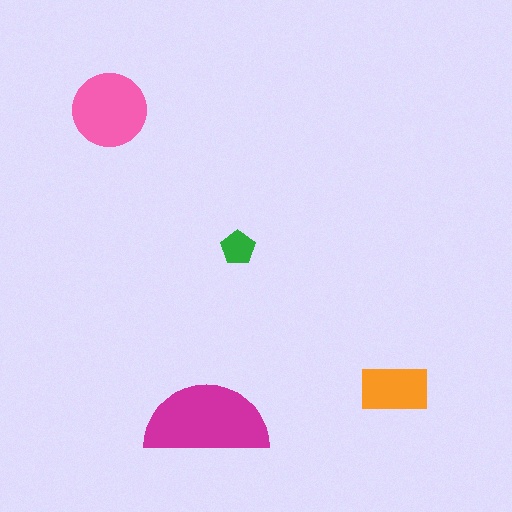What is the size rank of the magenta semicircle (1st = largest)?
1st.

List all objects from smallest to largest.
The green pentagon, the orange rectangle, the pink circle, the magenta semicircle.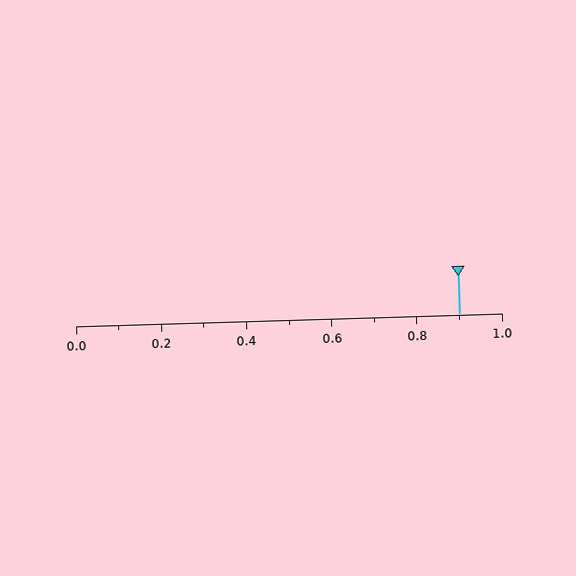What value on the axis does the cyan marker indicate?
The marker indicates approximately 0.9.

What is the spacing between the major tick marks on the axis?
The major ticks are spaced 0.2 apart.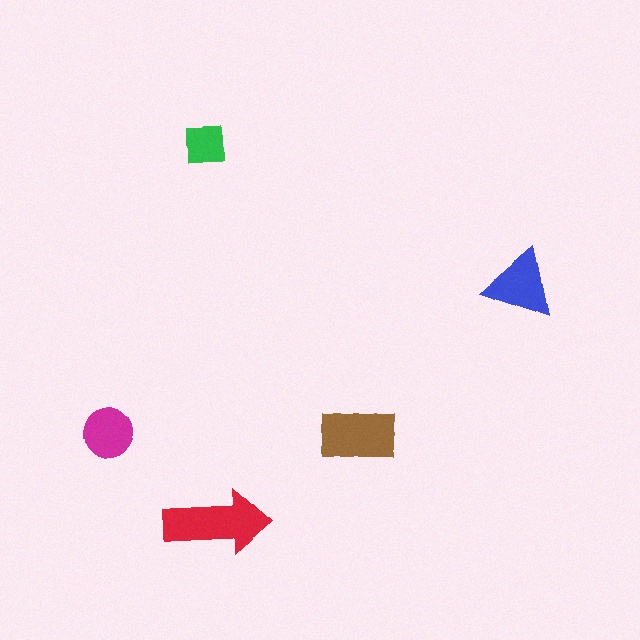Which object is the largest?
The red arrow.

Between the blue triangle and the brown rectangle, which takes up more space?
The brown rectangle.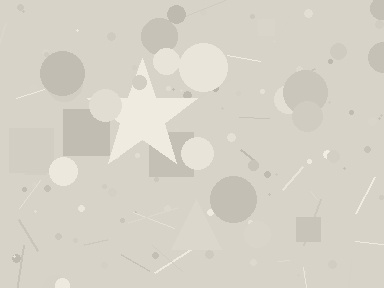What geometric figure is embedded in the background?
A star is embedded in the background.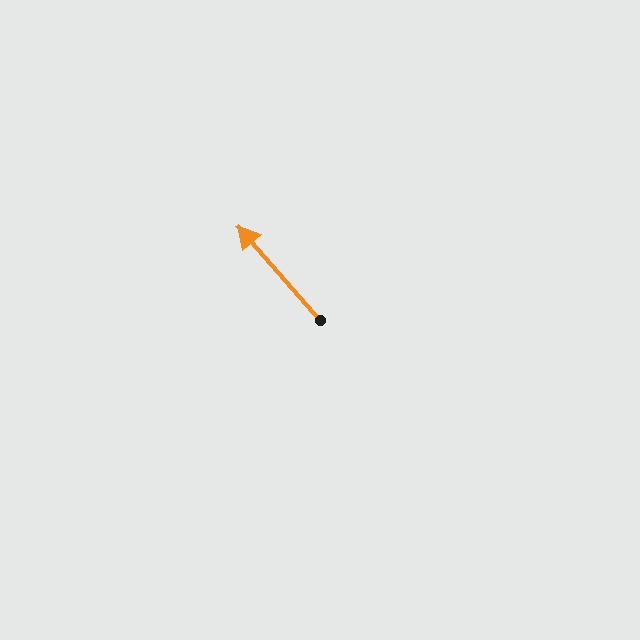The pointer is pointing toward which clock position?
Roughly 11 o'clock.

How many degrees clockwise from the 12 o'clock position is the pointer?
Approximately 319 degrees.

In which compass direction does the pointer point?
Northwest.